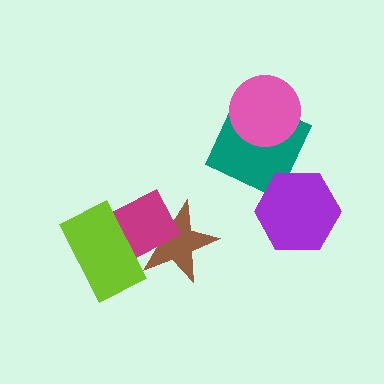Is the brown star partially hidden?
Yes, it is partially covered by another shape.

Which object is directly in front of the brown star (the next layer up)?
The magenta rectangle is directly in front of the brown star.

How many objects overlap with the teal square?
1 object overlaps with the teal square.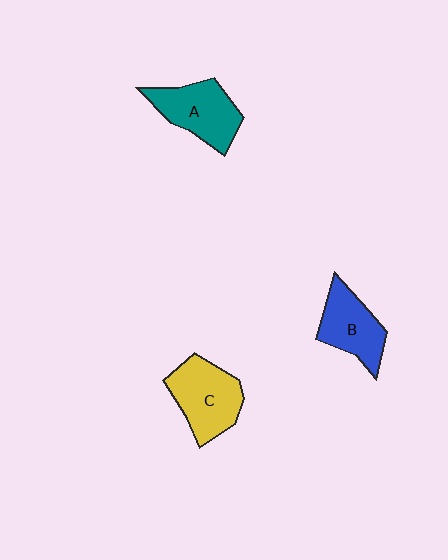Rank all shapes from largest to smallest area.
From largest to smallest: C (yellow), A (teal), B (blue).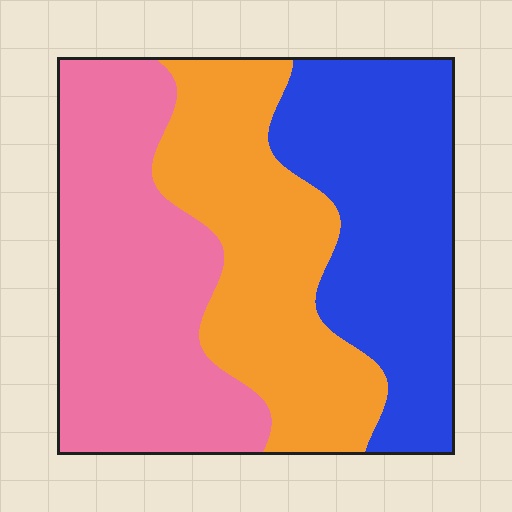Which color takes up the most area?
Pink, at roughly 35%.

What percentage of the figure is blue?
Blue covers 32% of the figure.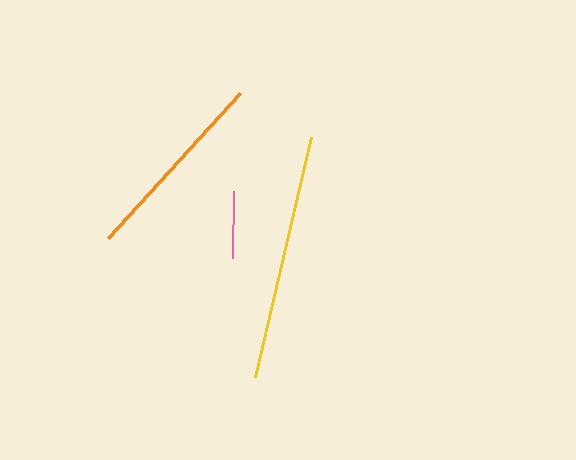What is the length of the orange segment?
The orange segment is approximately 195 pixels long.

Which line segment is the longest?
The yellow line is the longest at approximately 246 pixels.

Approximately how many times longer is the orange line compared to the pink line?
The orange line is approximately 2.9 times the length of the pink line.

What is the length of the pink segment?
The pink segment is approximately 67 pixels long.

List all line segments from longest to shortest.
From longest to shortest: yellow, orange, pink.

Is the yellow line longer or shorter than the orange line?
The yellow line is longer than the orange line.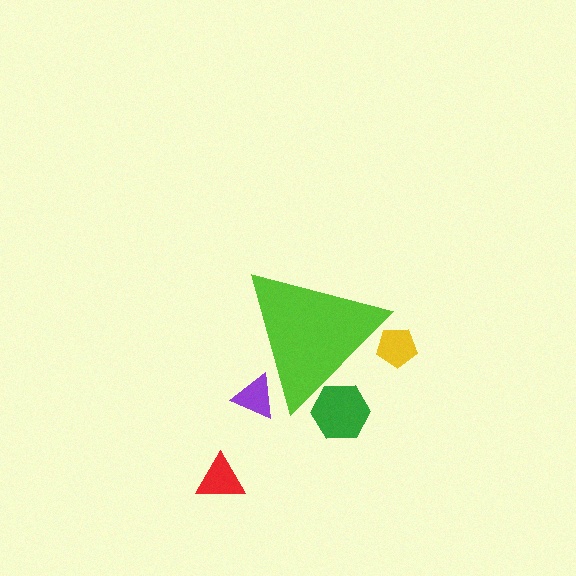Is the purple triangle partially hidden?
Yes, the purple triangle is partially hidden behind the lime triangle.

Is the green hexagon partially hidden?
Yes, the green hexagon is partially hidden behind the lime triangle.